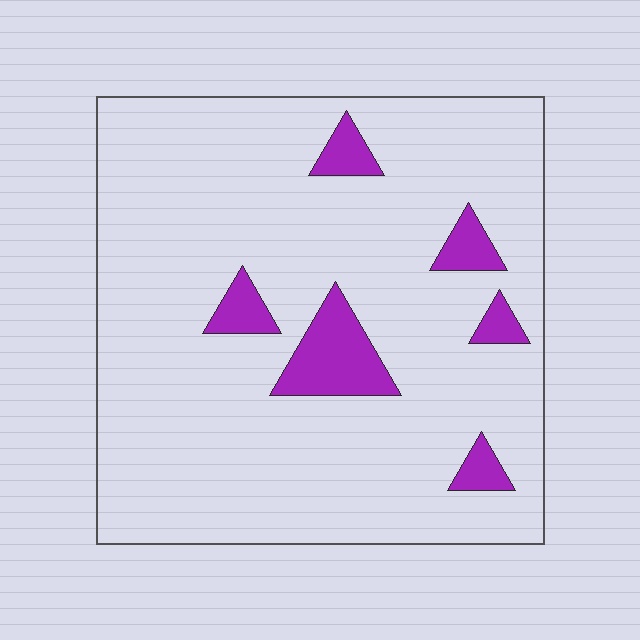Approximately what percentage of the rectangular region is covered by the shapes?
Approximately 10%.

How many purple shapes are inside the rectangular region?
6.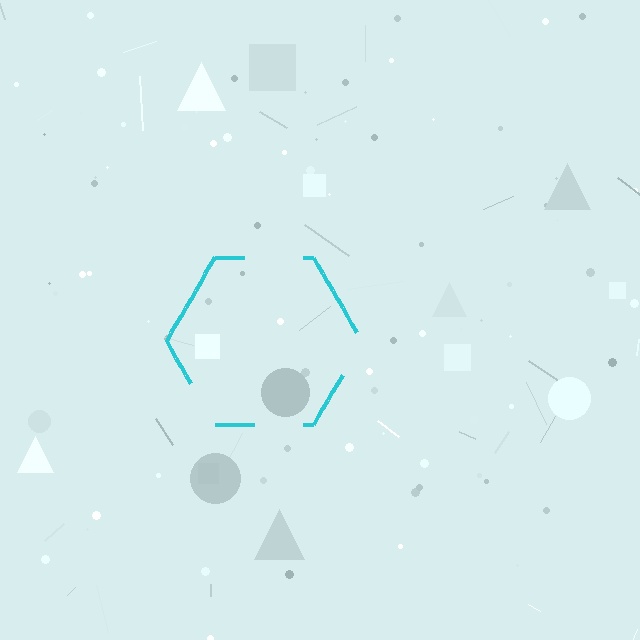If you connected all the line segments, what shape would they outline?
They would outline a hexagon.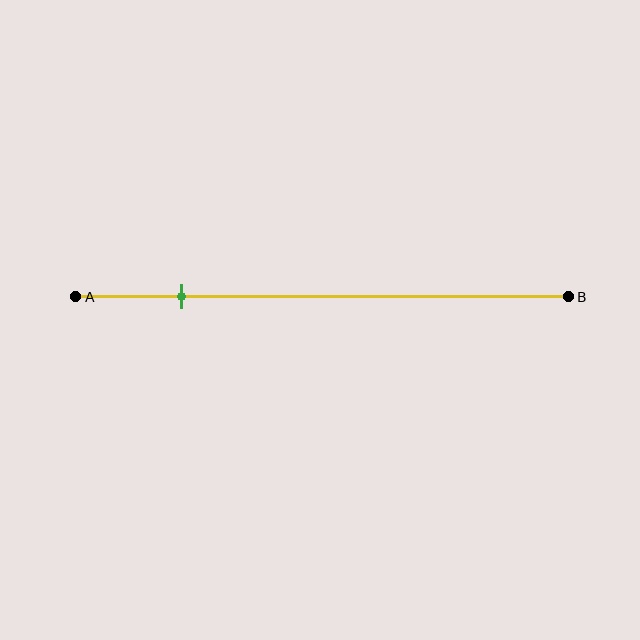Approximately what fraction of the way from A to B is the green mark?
The green mark is approximately 20% of the way from A to B.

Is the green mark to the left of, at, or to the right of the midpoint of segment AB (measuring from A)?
The green mark is to the left of the midpoint of segment AB.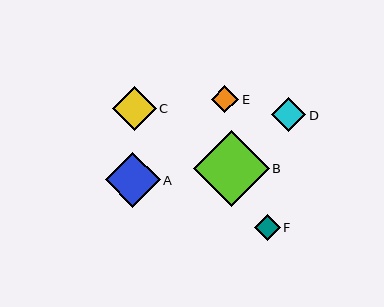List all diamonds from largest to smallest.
From largest to smallest: B, A, C, D, E, F.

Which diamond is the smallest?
Diamond F is the smallest with a size of approximately 26 pixels.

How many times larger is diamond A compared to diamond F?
Diamond A is approximately 2.2 times the size of diamond F.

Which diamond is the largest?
Diamond B is the largest with a size of approximately 75 pixels.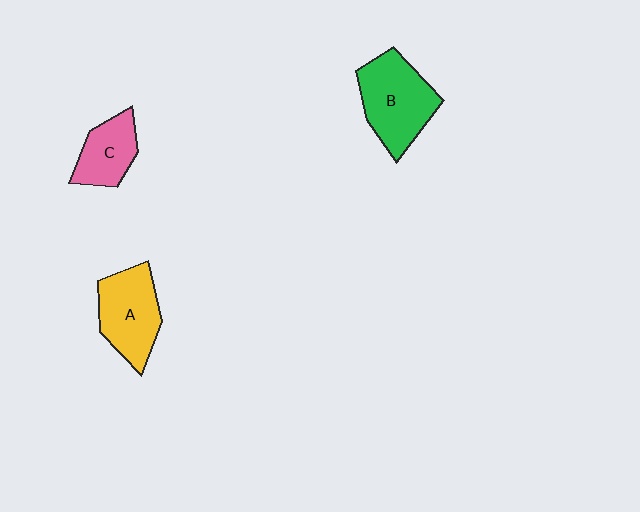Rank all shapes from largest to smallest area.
From largest to smallest: B (green), A (yellow), C (pink).